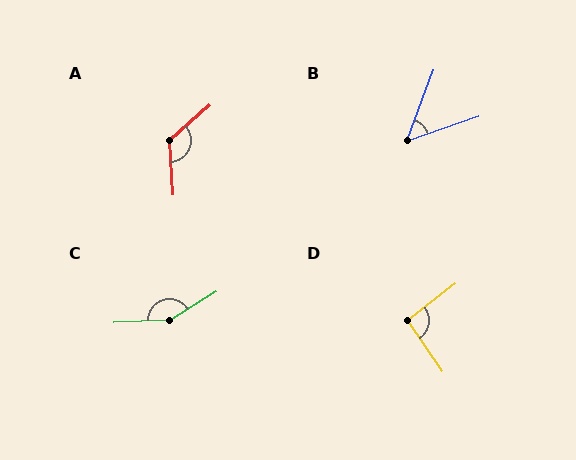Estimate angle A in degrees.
Approximately 127 degrees.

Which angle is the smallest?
B, at approximately 51 degrees.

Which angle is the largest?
C, at approximately 150 degrees.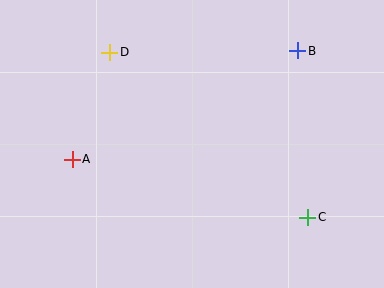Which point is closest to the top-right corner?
Point B is closest to the top-right corner.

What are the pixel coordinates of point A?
Point A is at (72, 159).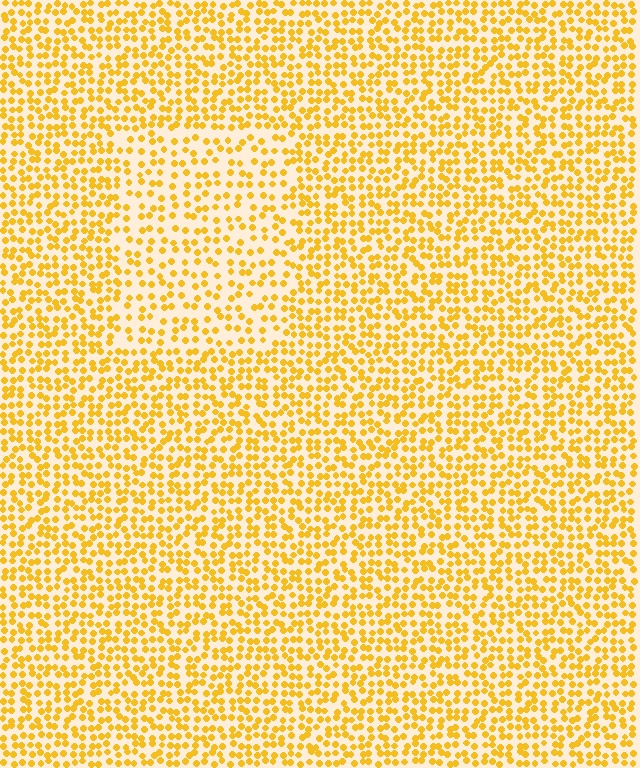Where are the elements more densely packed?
The elements are more densely packed outside the rectangle boundary.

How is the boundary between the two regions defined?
The boundary is defined by a change in element density (approximately 1.6x ratio). All elements are the same color, size, and shape.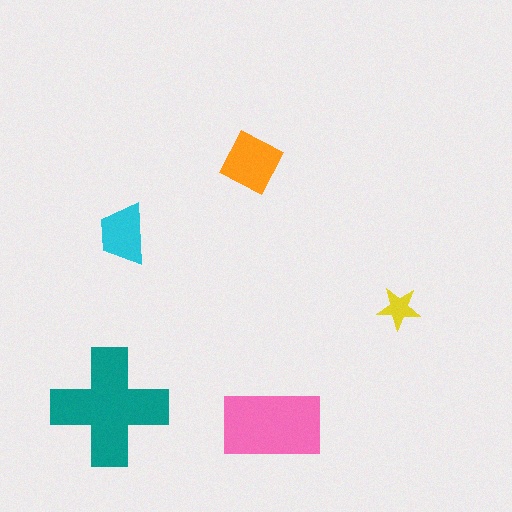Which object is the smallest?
The yellow star.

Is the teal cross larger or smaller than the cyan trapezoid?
Larger.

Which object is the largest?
The teal cross.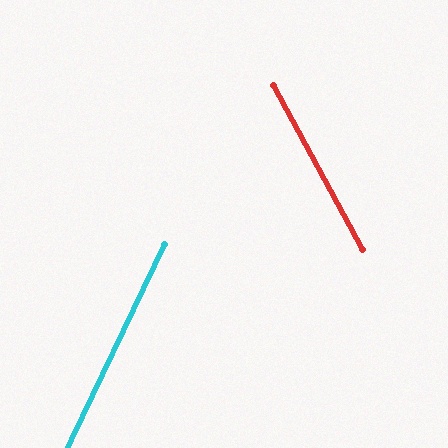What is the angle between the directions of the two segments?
Approximately 54 degrees.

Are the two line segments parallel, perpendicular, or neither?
Neither parallel nor perpendicular — they differ by about 54°.